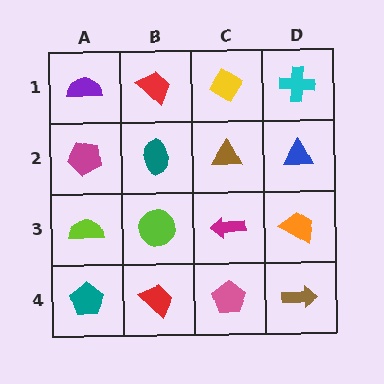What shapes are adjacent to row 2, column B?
A red trapezoid (row 1, column B), a lime circle (row 3, column B), a magenta pentagon (row 2, column A), a brown triangle (row 2, column C).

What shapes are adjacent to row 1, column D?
A blue triangle (row 2, column D), a yellow diamond (row 1, column C).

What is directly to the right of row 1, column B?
A yellow diamond.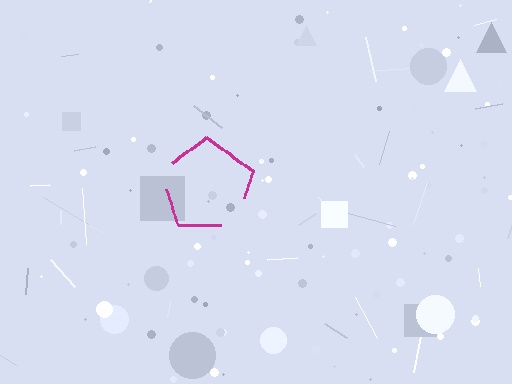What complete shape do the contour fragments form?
The contour fragments form a pentagon.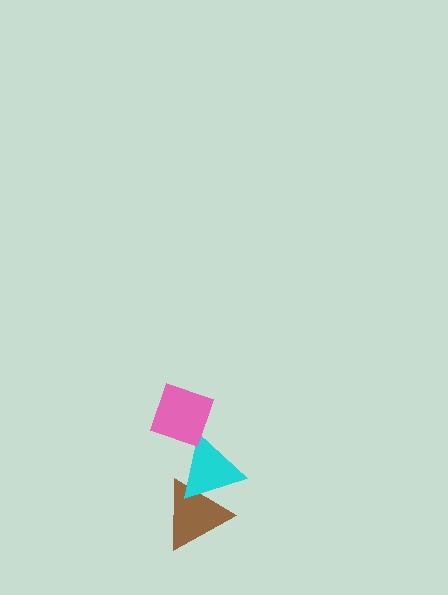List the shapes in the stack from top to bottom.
From top to bottom: the pink diamond, the cyan triangle, the brown triangle.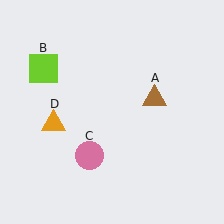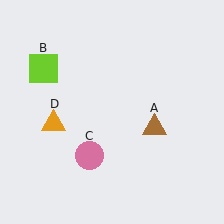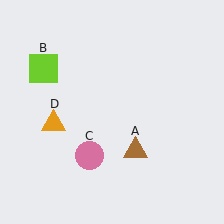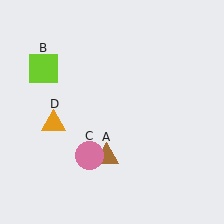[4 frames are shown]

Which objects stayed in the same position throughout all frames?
Lime square (object B) and pink circle (object C) and orange triangle (object D) remained stationary.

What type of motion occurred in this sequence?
The brown triangle (object A) rotated clockwise around the center of the scene.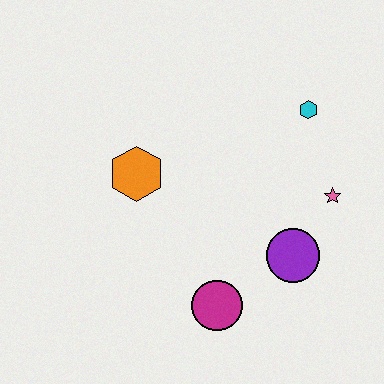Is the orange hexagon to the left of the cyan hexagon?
Yes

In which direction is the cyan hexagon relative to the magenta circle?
The cyan hexagon is above the magenta circle.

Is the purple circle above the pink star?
No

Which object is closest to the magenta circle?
The purple circle is closest to the magenta circle.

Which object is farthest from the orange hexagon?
The pink star is farthest from the orange hexagon.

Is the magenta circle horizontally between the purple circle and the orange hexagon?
Yes